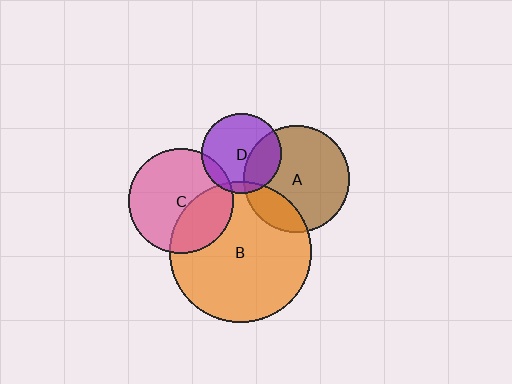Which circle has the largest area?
Circle B (orange).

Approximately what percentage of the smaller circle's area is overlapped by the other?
Approximately 20%.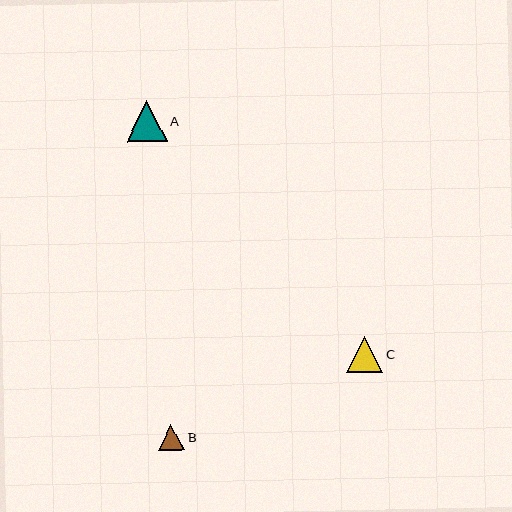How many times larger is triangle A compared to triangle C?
Triangle A is approximately 1.1 times the size of triangle C.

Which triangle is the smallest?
Triangle B is the smallest with a size of approximately 26 pixels.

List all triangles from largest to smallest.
From largest to smallest: A, C, B.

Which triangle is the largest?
Triangle A is the largest with a size of approximately 40 pixels.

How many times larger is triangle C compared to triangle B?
Triangle C is approximately 1.4 times the size of triangle B.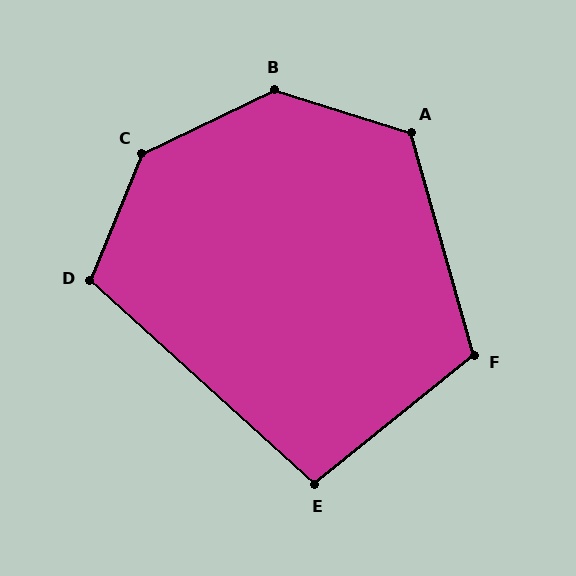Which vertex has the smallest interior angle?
E, at approximately 99 degrees.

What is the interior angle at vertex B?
Approximately 137 degrees (obtuse).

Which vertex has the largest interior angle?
C, at approximately 138 degrees.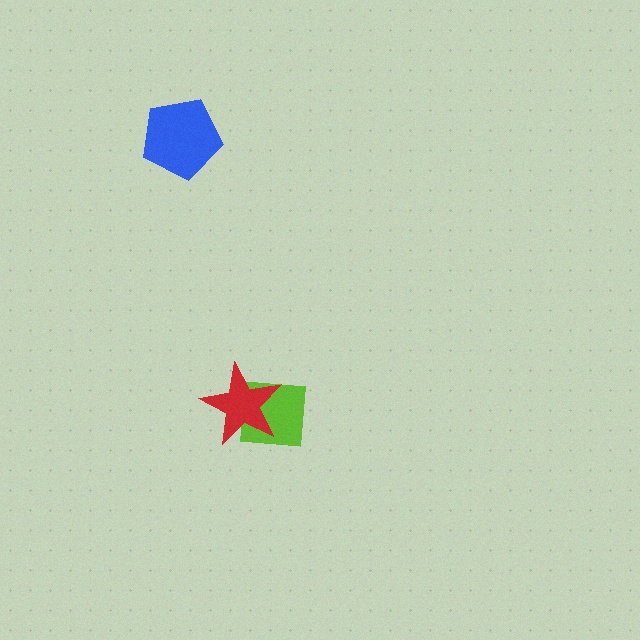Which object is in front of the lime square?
The red star is in front of the lime square.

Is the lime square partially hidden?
Yes, it is partially covered by another shape.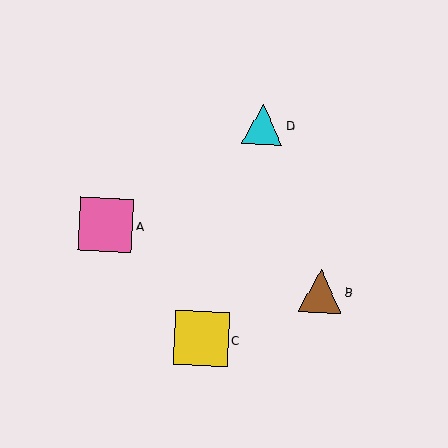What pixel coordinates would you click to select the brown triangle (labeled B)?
Click at (320, 291) to select the brown triangle B.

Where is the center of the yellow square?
The center of the yellow square is at (201, 339).